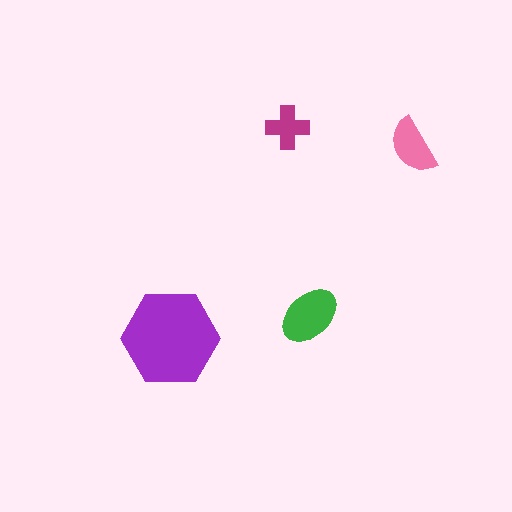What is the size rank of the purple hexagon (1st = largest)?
1st.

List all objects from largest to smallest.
The purple hexagon, the green ellipse, the pink semicircle, the magenta cross.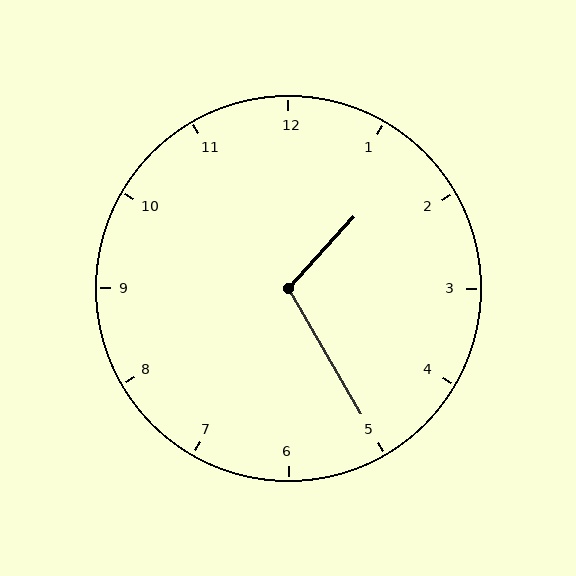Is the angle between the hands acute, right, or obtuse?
It is obtuse.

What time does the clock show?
1:25.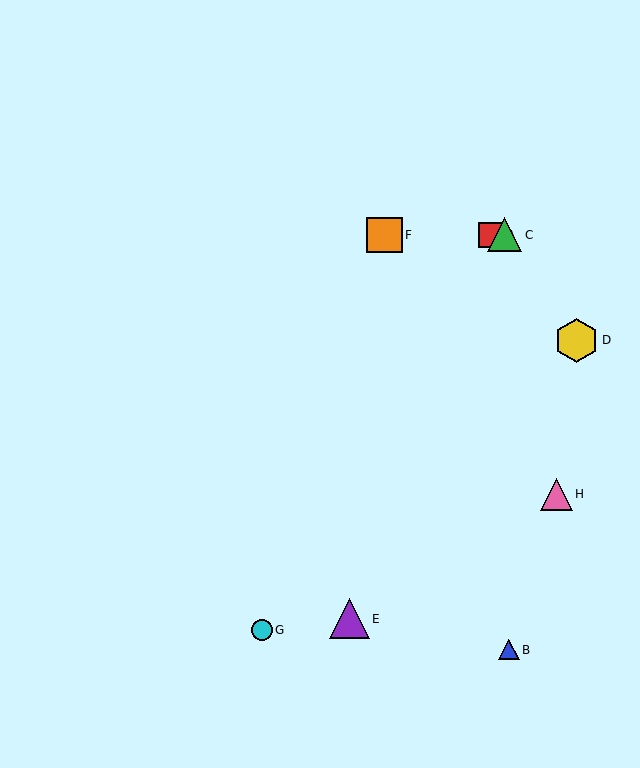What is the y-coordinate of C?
Object C is at y≈235.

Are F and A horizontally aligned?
Yes, both are at y≈235.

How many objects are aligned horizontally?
3 objects (A, C, F) are aligned horizontally.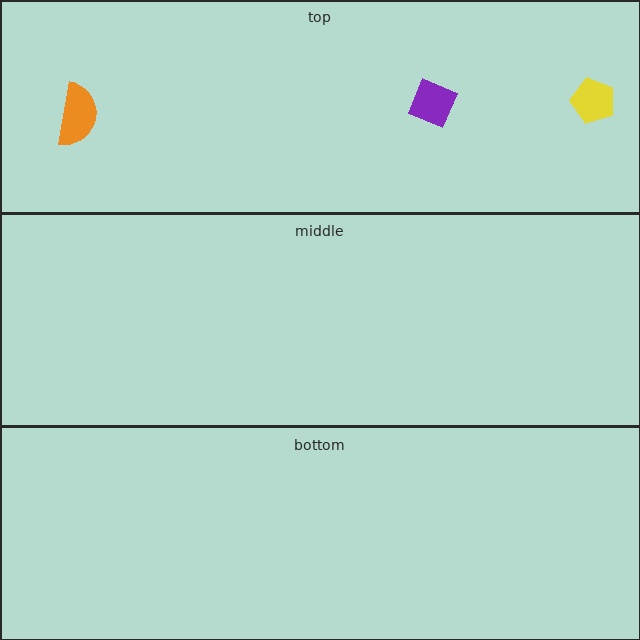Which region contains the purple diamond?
The top region.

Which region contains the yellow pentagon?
The top region.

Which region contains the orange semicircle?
The top region.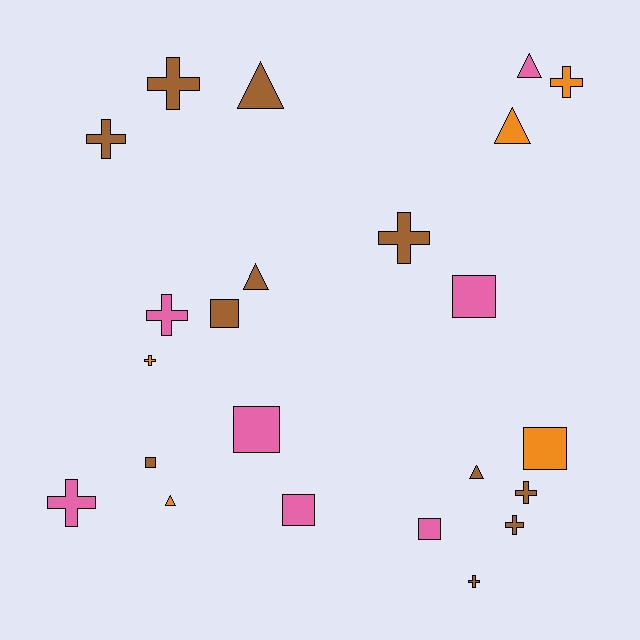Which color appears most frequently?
Brown, with 11 objects.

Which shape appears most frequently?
Cross, with 10 objects.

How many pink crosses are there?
There are 2 pink crosses.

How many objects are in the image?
There are 23 objects.